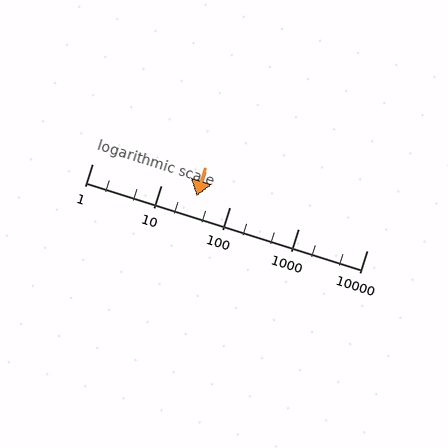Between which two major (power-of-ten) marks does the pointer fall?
The pointer is between 10 and 100.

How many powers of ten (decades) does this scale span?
The scale spans 4 decades, from 1 to 10000.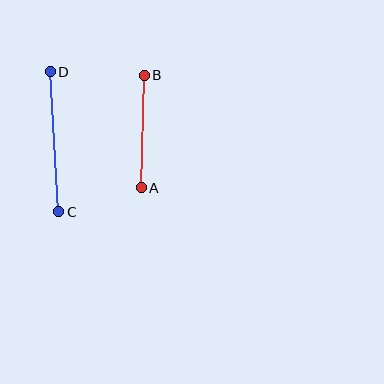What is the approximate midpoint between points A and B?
The midpoint is at approximately (143, 132) pixels.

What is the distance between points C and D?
The distance is approximately 140 pixels.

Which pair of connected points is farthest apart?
Points C and D are farthest apart.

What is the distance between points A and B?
The distance is approximately 113 pixels.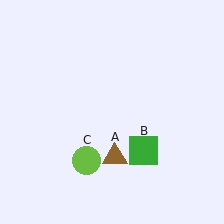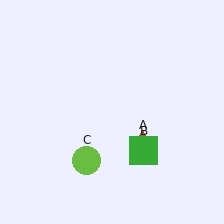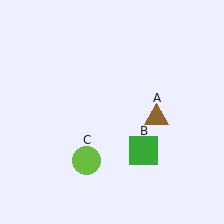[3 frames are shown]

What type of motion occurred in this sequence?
The brown triangle (object A) rotated counterclockwise around the center of the scene.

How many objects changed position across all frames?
1 object changed position: brown triangle (object A).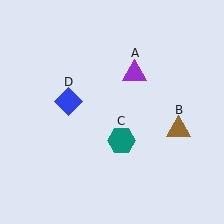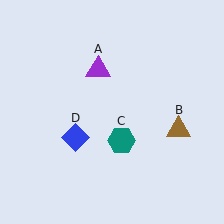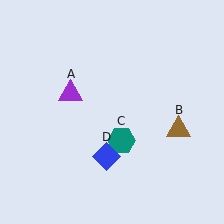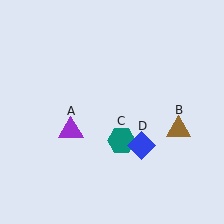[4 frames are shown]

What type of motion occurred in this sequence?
The purple triangle (object A), blue diamond (object D) rotated counterclockwise around the center of the scene.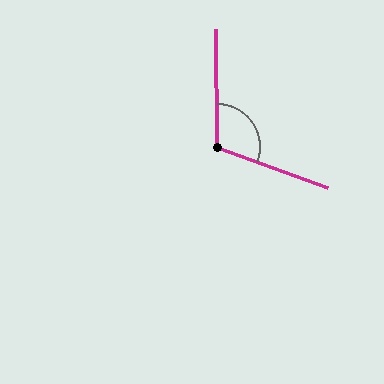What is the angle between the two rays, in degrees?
Approximately 110 degrees.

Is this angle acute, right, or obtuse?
It is obtuse.